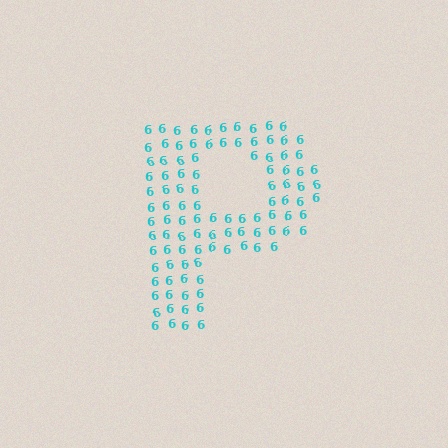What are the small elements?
The small elements are digit 6's.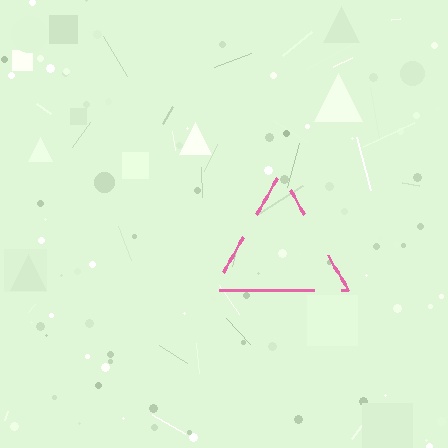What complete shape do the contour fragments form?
The contour fragments form a triangle.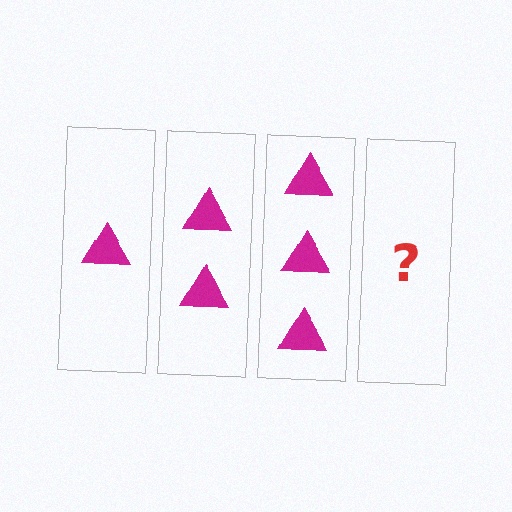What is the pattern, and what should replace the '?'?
The pattern is that each step adds one more triangle. The '?' should be 4 triangles.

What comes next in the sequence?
The next element should be 4 triangles.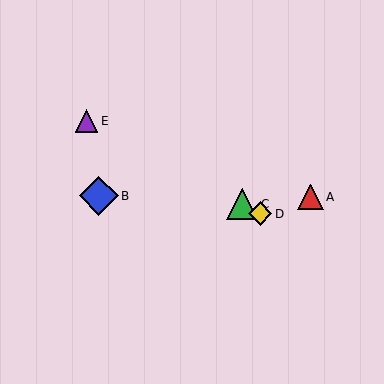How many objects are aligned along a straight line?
3 objects (C, D, E) are aligned along a straight line.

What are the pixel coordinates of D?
Object D is at (260, 214).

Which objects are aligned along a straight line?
Objects C, D, E are aligned along a straight line.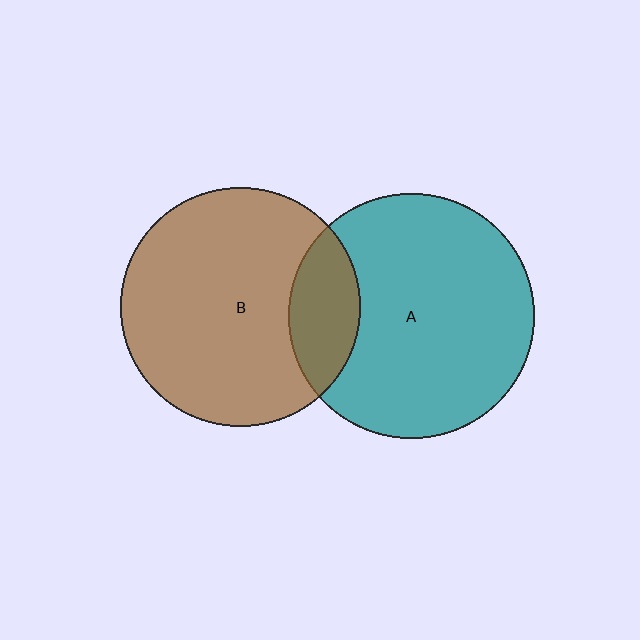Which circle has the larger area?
Circle A (teal).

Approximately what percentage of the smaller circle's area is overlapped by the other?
Approximately 20%.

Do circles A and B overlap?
Yes.